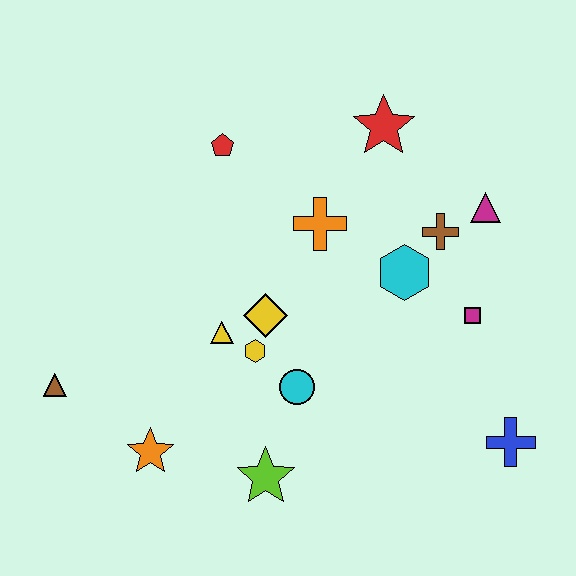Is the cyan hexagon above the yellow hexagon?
Yes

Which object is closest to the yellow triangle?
The yellow hexagon is closest to the yellow triangle.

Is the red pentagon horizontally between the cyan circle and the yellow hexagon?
No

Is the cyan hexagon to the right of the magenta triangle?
No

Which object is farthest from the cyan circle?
The red star is farthest from the cyan circle.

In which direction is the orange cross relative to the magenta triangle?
The orange cross is to the left of the magenta triangle.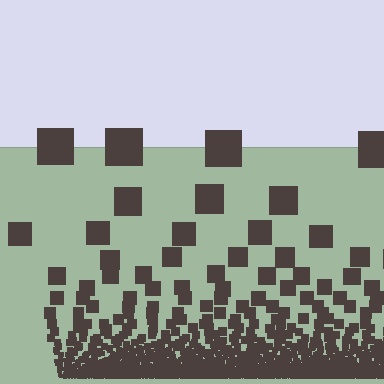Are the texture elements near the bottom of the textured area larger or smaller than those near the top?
Smaller. The gradient is inverted — elements near the bottom are smaller and denser.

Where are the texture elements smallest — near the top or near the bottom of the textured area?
Near the bottom.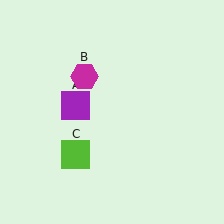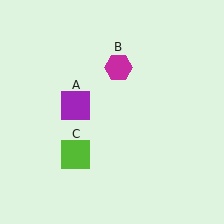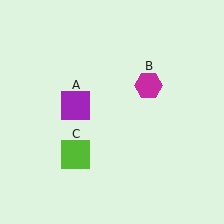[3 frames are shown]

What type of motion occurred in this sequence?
The magenta hexagon (object B) rotated clockwise around the center of the scene.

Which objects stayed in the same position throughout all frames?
Purple square (object A) and lime square (object C) remained stationary.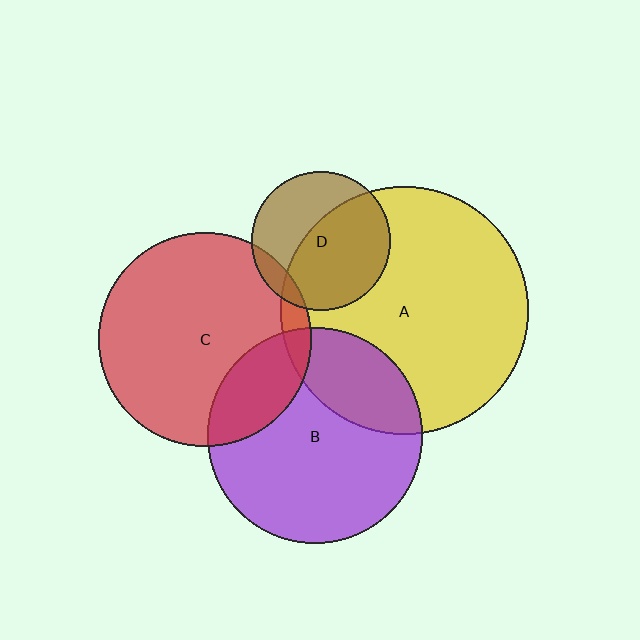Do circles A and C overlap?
Yes.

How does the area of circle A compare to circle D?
Approximately 3.2 times.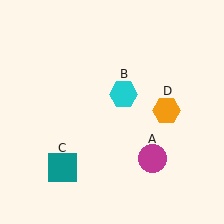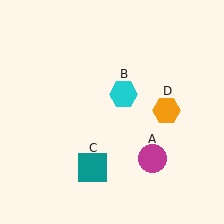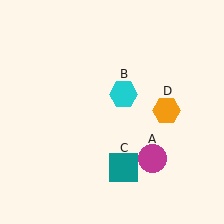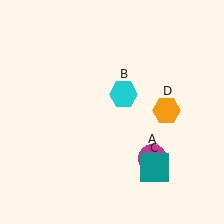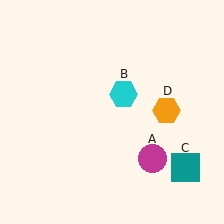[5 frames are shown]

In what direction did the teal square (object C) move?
The teal square (object C) moved right.